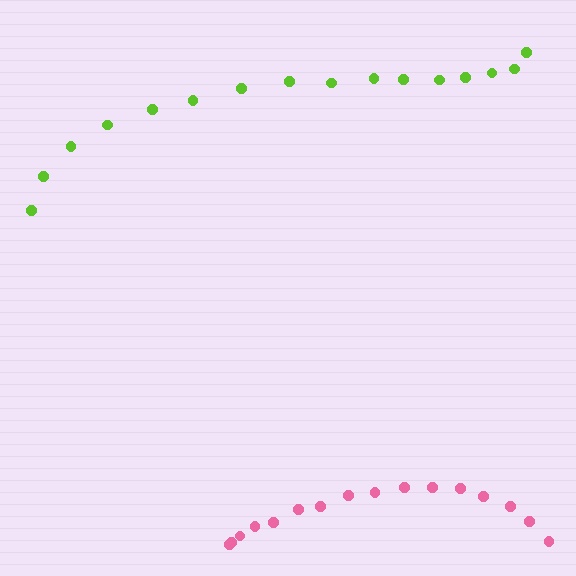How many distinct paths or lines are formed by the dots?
There are 2 distinct paths.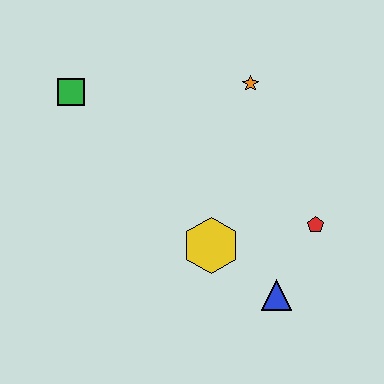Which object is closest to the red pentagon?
The blue triangle is closest to the red pentagon.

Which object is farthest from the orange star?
The blue triangle is farthest from the orange star.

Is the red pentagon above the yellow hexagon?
Yes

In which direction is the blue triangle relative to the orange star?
The blue triangle is below the orange star.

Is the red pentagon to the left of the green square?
No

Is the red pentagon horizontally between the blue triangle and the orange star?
No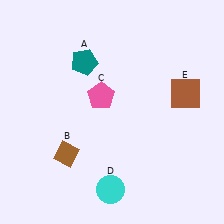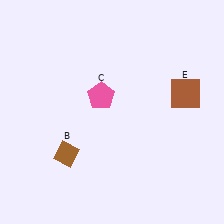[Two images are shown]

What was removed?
The cyan circle (D), the teal pentagon (A) were removed in Image 2.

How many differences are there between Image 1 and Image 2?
There are 2 differences between the two images.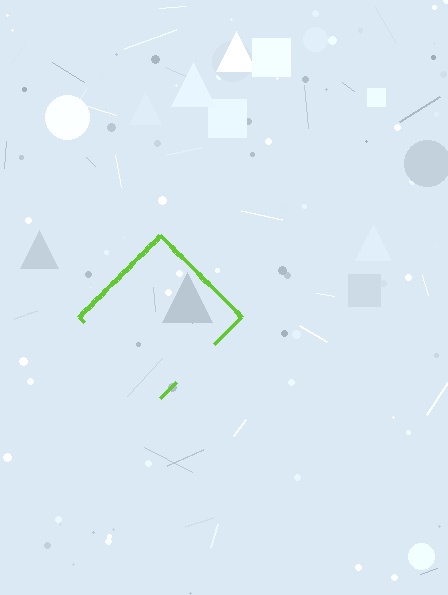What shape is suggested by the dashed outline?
The dashed outline suggests a diamond.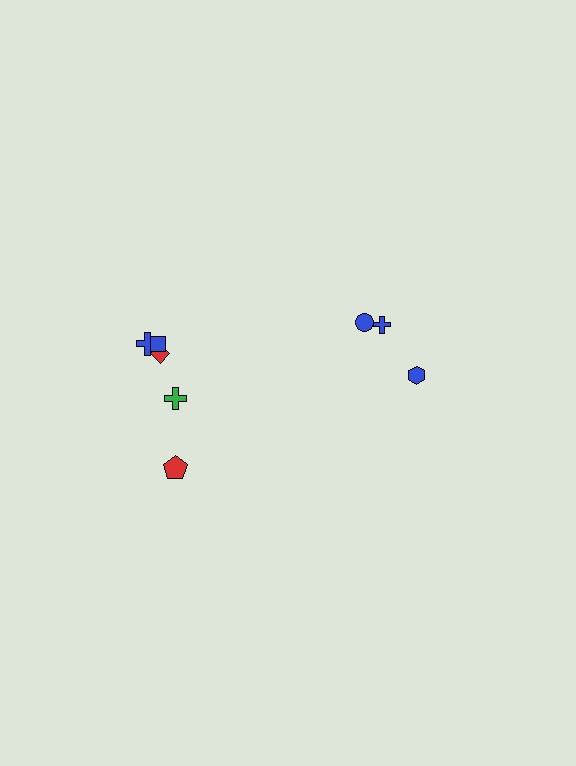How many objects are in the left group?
There are 5 objects.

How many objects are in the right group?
There are 3 objects.